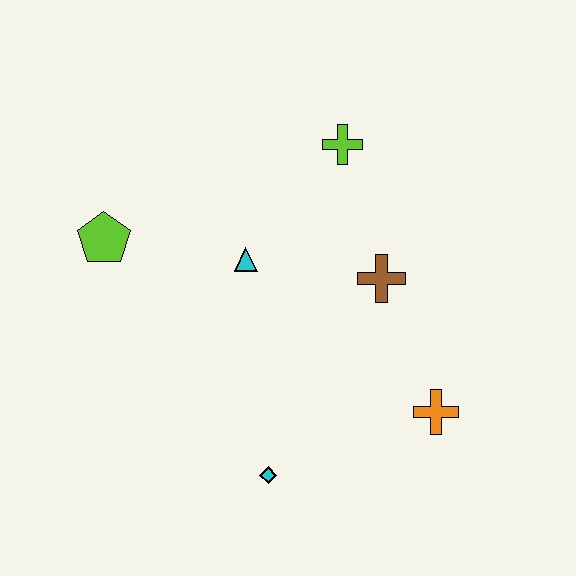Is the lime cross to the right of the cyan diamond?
Yes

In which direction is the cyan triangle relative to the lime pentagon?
The cyan triangle is to the right of the lime pentagon.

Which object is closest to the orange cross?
The brown cross is closest to the orange cross.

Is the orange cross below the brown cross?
Yes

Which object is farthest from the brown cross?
The lime pentagon is farthest from the brown cross.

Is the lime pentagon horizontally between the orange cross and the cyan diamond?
No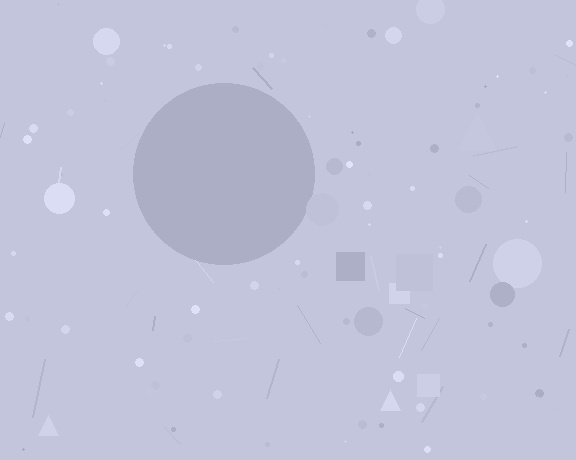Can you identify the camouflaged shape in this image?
The camouflaged shape is a circle.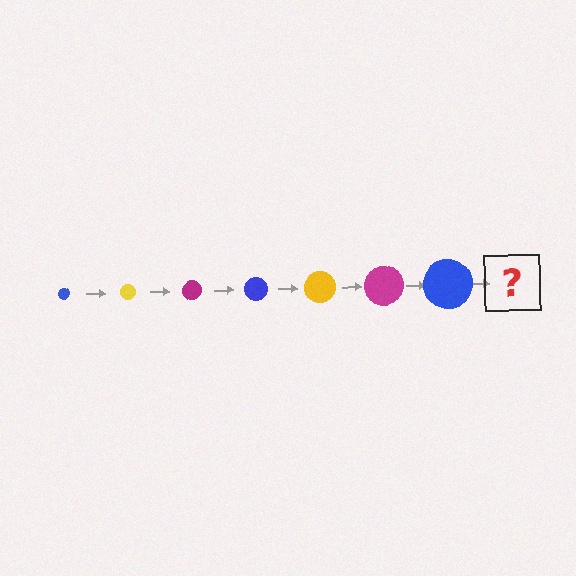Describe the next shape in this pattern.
It should be a yellow circle, larger than the previous one.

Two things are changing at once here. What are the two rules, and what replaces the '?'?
The two rules are that the circle grows larger each step and the color cycles through blue, yellow, and magenta. The '?' should be a yellow circle, larger than the previous one.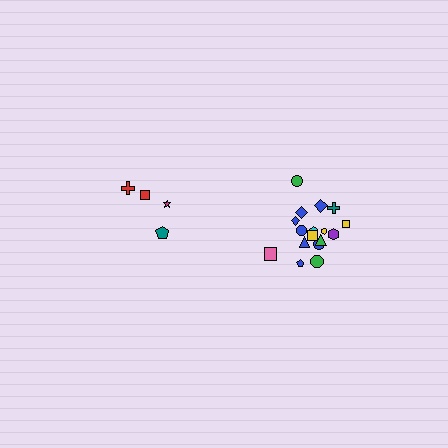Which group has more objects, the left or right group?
The right group.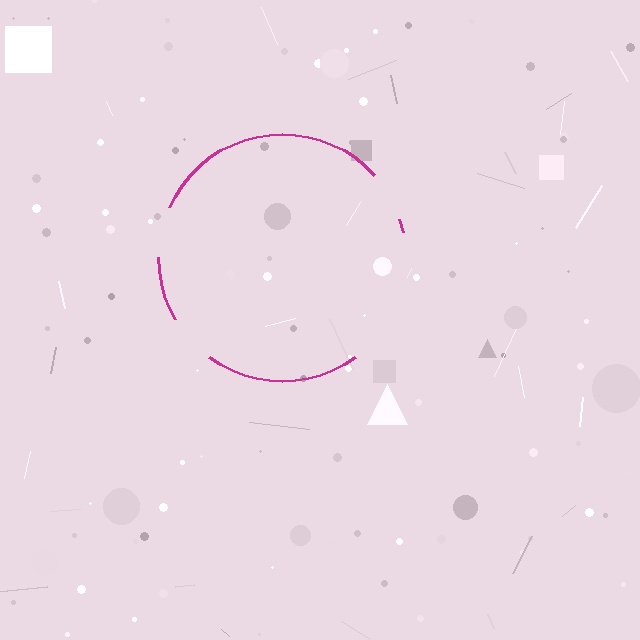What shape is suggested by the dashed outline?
The dashed outline suggests a circle.